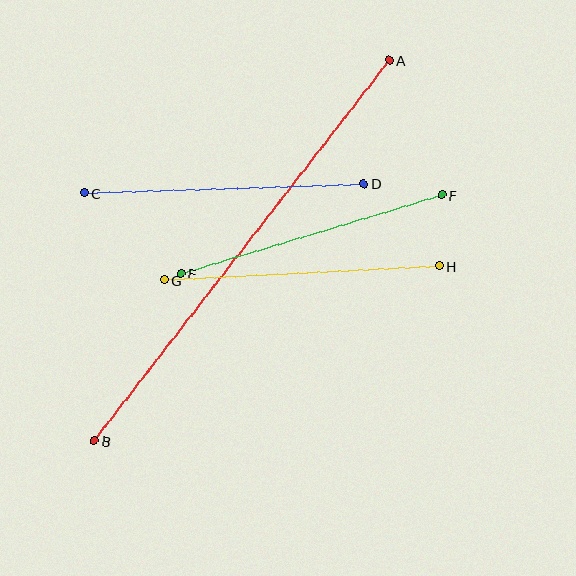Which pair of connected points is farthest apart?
Points A and B are farthest apart.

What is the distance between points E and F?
The distance is approximately 273 pixels.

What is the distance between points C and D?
The distance is approximately 279 pixels.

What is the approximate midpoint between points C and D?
The midpoint is at approximately (224, 188) pixels.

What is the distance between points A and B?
The distance is approximately 481 pixels.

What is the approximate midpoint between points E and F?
The midpoint is at approximately (311, 234) pixels.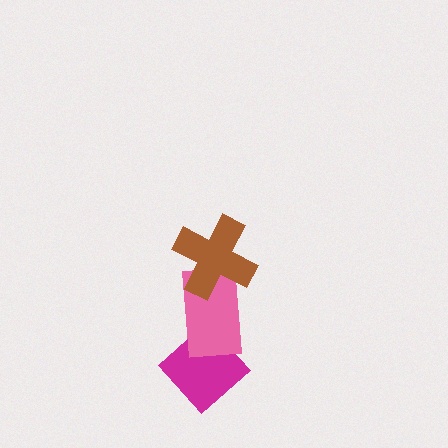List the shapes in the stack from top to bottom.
From top to bottom: the brown cross, the pink rectangle, the magenta diamond.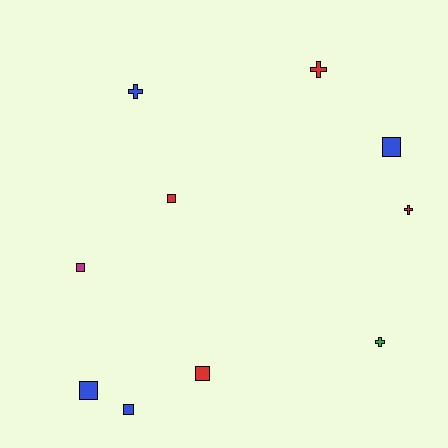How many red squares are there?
There are 2 red squares.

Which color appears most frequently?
Red, with 4 objects.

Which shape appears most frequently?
Square, with 6 objects.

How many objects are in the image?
There are 10 objects.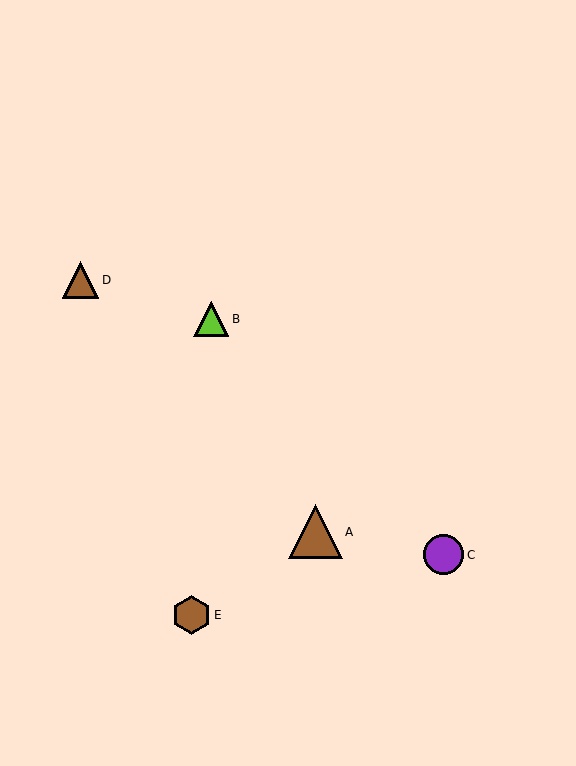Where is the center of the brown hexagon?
The center of the brown hexagon is at (191, 615).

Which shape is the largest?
The brown triangle (labeled A) is the largest.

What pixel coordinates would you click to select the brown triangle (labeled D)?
Click at (81, 280) to select the brown triangle D.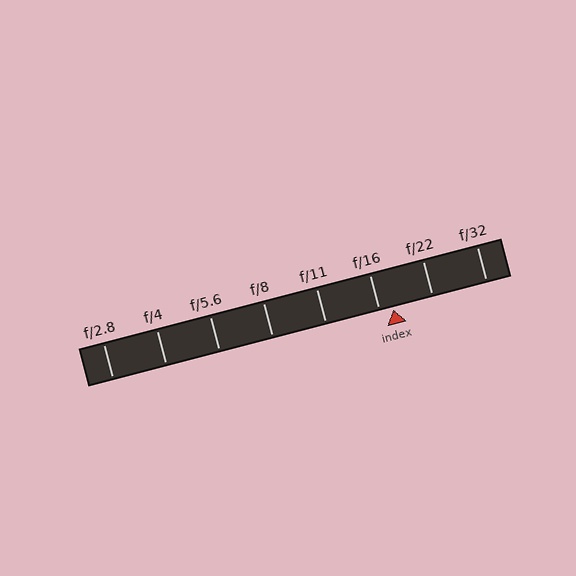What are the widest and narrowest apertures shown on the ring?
The widest aperture shown is f/2.8 and the narrowest is f/32.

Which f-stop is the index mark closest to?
The index mark is closest to f/16.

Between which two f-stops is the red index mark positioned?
The index mark is between f/16 and f/22.